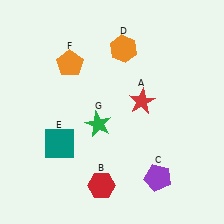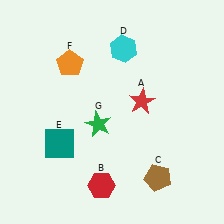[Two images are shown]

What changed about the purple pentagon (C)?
In Image 1, C is purple. In Image 2, it changed to brown.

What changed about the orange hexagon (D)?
In Image 1, D is orange. In Image 2, it changed to cyan.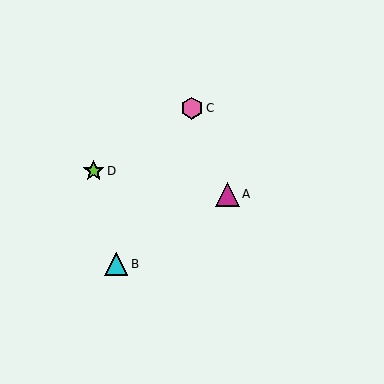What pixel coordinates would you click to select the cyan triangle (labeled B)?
Click at (116, 264) to select the cyan triangle B.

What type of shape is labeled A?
Shape A is a magenta triangle.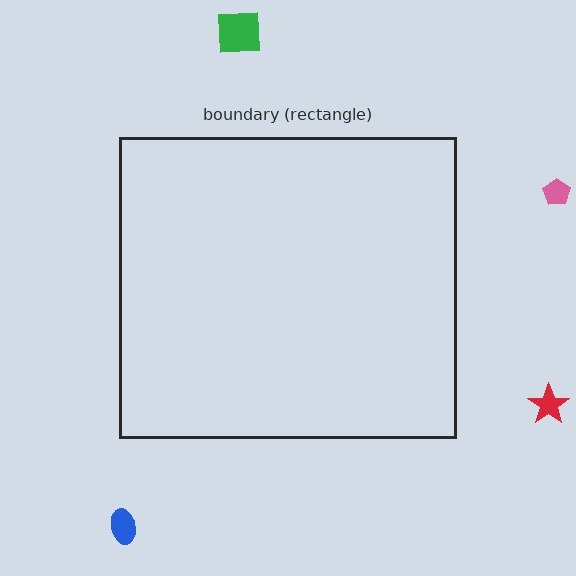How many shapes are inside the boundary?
0 inside, 4 outside.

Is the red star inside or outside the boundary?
Outside.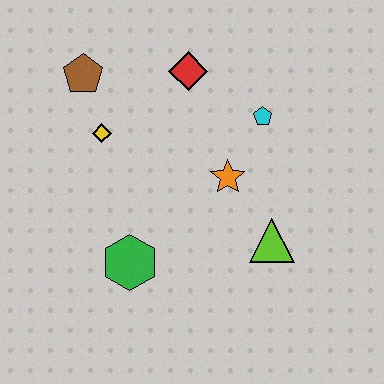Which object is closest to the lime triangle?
The orange star is closest to the lime triangle.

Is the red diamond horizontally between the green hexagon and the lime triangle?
Yes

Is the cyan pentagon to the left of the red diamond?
No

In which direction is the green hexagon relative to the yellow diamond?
The green hexagon is below the yellow diamond.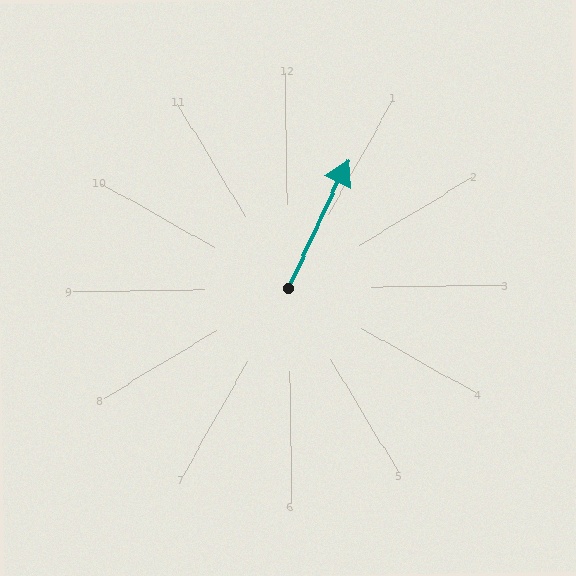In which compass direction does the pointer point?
Northeast.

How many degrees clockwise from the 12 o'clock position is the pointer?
Approximately 26 degrees.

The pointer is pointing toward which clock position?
Roughly 1 o'clock.